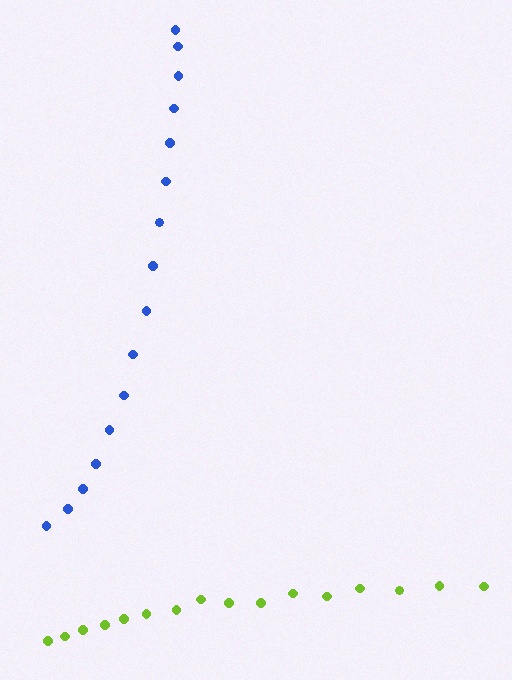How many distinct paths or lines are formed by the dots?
There are 2 distinct paths.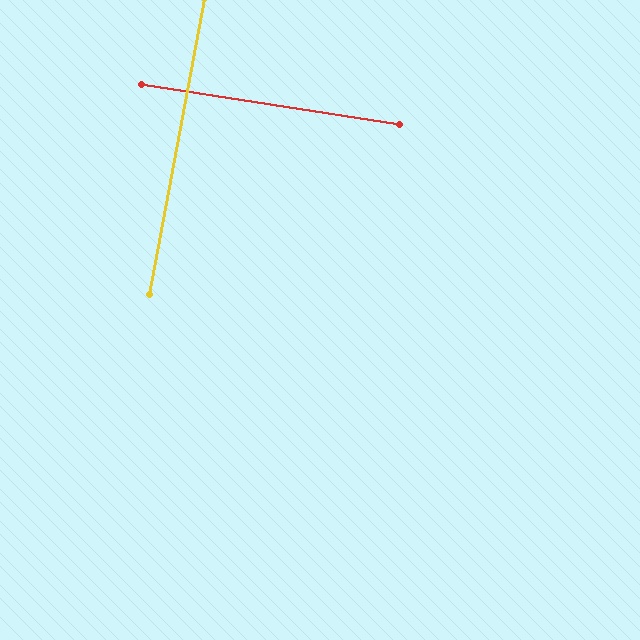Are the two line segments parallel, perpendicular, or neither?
Perpendicular — they meet at approximately 88°.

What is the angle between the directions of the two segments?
Approximately 88 degrees.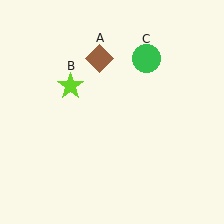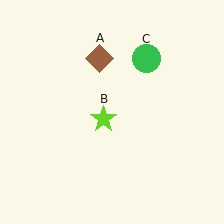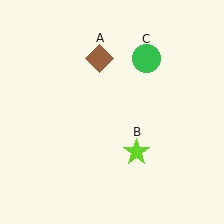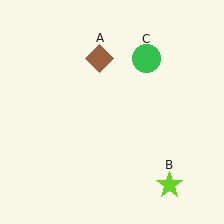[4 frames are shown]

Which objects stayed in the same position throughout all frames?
Brown diamond (object A) and green circle (object C) remained stationary.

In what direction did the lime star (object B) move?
The lime star (object B) moved down and to the right.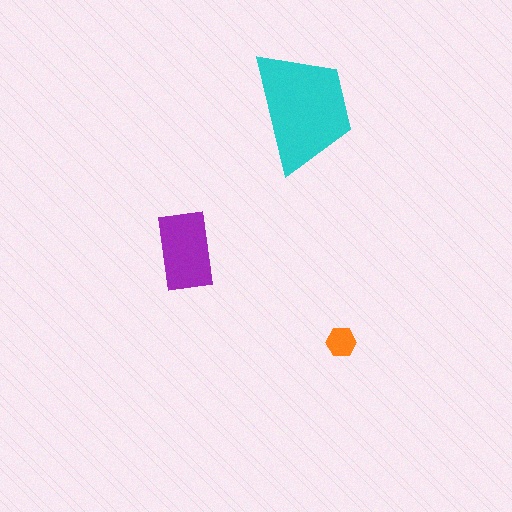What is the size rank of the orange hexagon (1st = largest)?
3rd.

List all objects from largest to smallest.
The cyan trapezoid, the purple rectangle, the orange hexagon.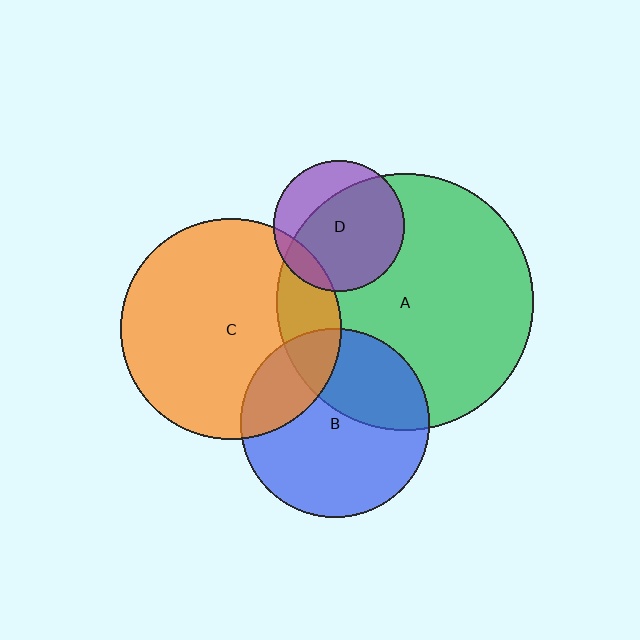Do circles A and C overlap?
Yes.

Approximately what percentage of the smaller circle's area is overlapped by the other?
Approximately 20%.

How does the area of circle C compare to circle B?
Approximately 1.4 times.